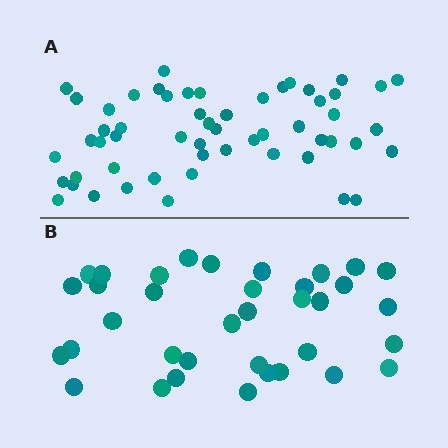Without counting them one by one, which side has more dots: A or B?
Region A (the top region) has more dots.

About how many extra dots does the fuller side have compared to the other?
Region A has approximately 20 more dots than region B.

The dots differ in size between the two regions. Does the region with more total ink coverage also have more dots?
No. Region B has more total ink coverage because its dots are larger, but region A actually contains more individual dots. Total area can be misleading — the number of items is what matters here.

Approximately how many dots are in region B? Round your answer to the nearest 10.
About 40 dots. (The exact count is 36, which rounds to 40.)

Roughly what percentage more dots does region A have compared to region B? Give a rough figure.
About 55% more.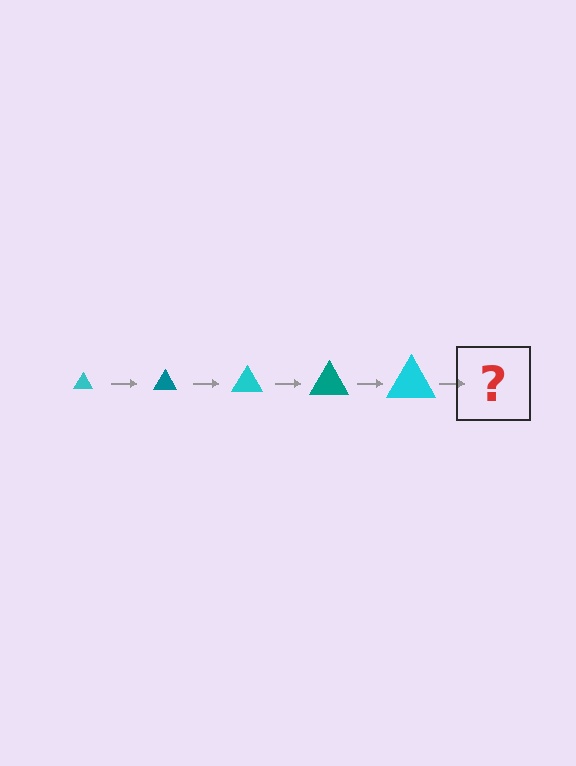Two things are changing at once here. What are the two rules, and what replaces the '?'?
The two rules are that the triangle grows larger each step and the color cycles through cyan and teal. The '?' should be a teal triangle, larger than the previous one.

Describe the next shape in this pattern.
It should be a teal triangle, larger than the previous one.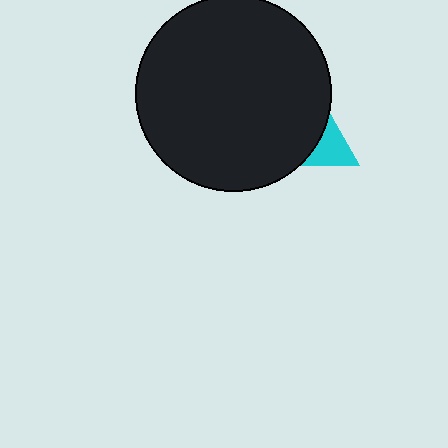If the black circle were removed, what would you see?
You would see the complete cyan triangle.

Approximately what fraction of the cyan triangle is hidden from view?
Roughly 68% of the cyan triangle is hidden behind the black circle.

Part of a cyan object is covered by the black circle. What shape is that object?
It is a triangle.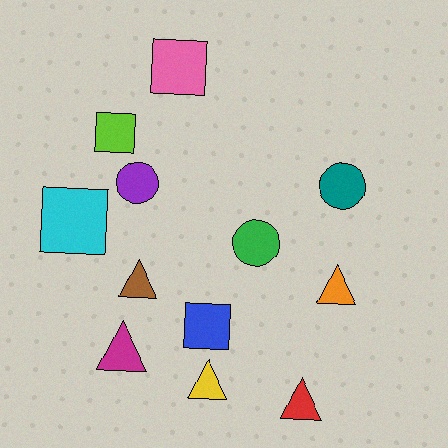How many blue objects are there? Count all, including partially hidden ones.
There is 1 blue object.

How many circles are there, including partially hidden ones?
There are 3 circles.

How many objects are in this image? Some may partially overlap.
There are 12 objects.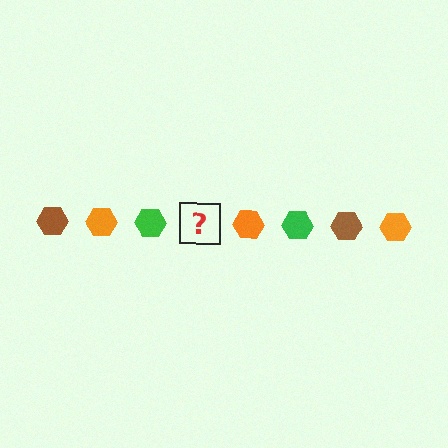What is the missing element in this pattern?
The missing element is a brown hexagon.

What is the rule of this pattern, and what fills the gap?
The rule is that the pattern cycles through brown, orange, green hexagons. The gap should be filled with a brown hexagon.